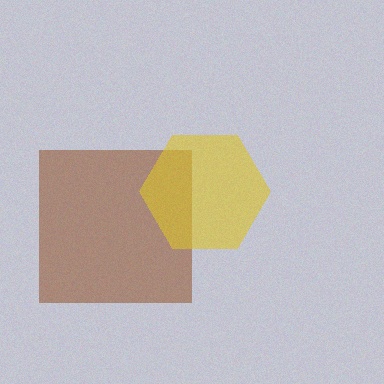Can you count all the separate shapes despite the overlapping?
Yes, there are 2 separate shapes.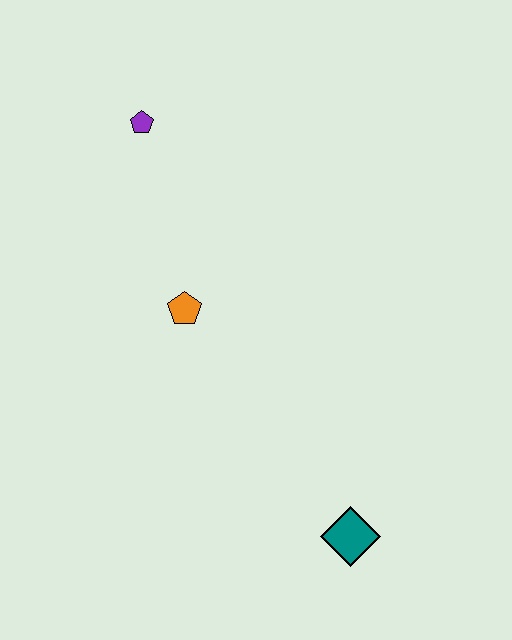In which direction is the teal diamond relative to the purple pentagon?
The teal diamond is below the purple pentagon.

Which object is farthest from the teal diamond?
The purple pentagon is farthest from the teal diamond.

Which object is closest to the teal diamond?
The orange pentagon is closest to the teal diamond.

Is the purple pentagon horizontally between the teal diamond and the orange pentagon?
No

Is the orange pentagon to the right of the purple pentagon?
Yes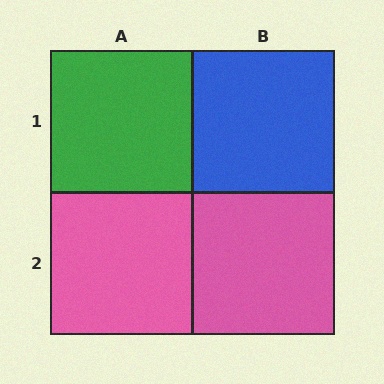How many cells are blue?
1 cell is blue.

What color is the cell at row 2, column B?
Pink.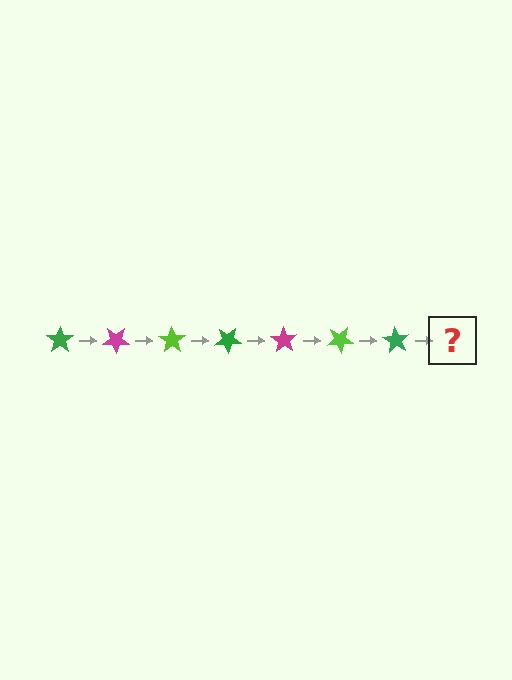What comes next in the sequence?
The next element should be a magenta star, rotated 245 degrees from the start.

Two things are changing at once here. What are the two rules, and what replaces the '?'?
The two rules are that it rotates 35 degrees each step and the color cycles through green, magenta, and lime. The '?' should be a magenta star, rotated 245 degrees from the start.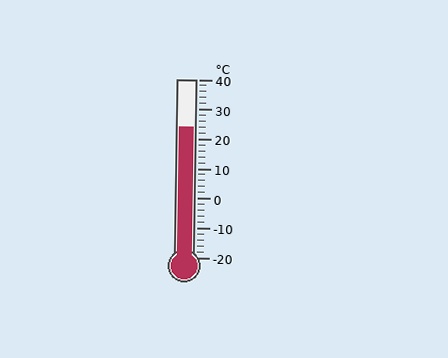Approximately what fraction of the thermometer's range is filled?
The thermometer is filled to approximately 75% of its range.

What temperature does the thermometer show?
The thermometer shows approximately 24°C.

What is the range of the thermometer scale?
The thermometer scale ranges from -20°C to 40°C.